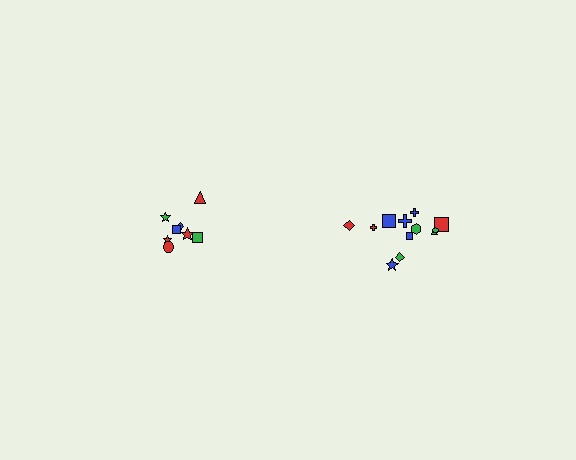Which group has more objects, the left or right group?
The right group.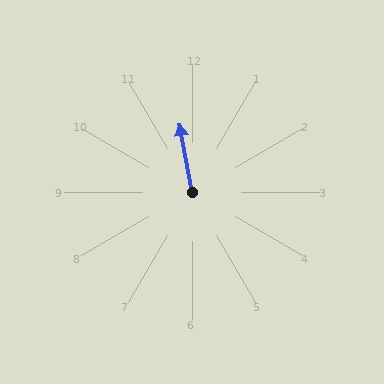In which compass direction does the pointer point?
North.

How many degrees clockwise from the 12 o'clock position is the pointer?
Approximately 349 degrees.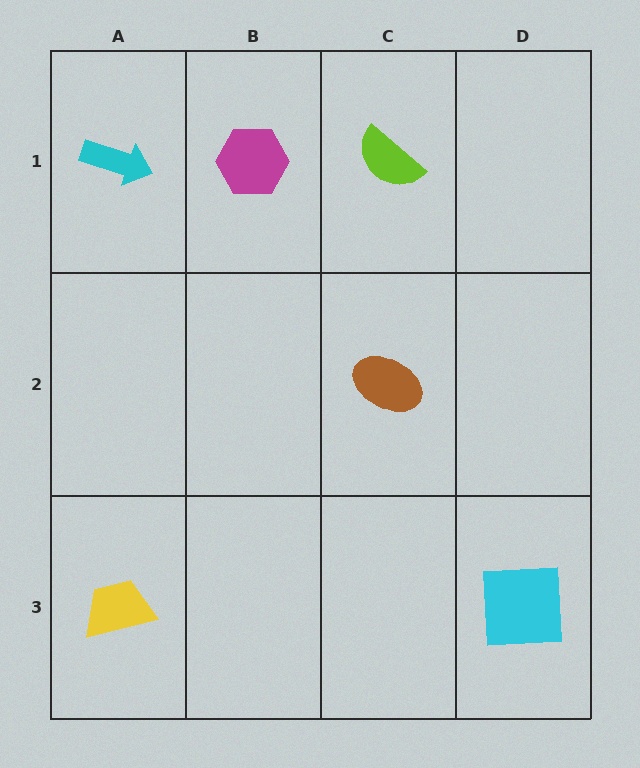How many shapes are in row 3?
2 shapes.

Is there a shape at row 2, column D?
No, that cell is empty.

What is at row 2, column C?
A brown ellipse.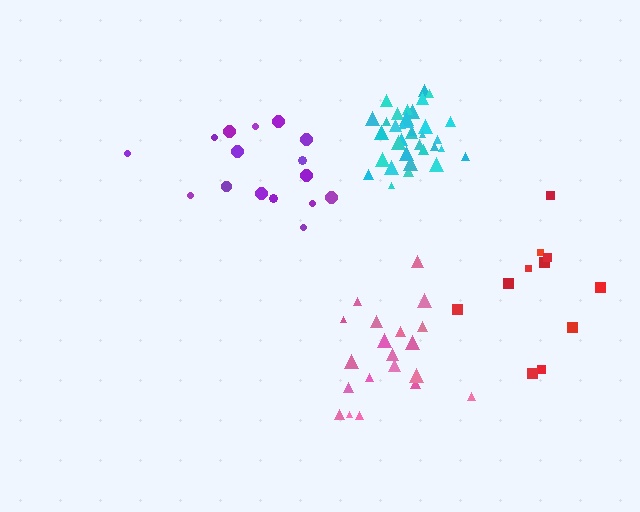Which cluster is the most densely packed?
Cyan.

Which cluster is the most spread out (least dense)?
Red.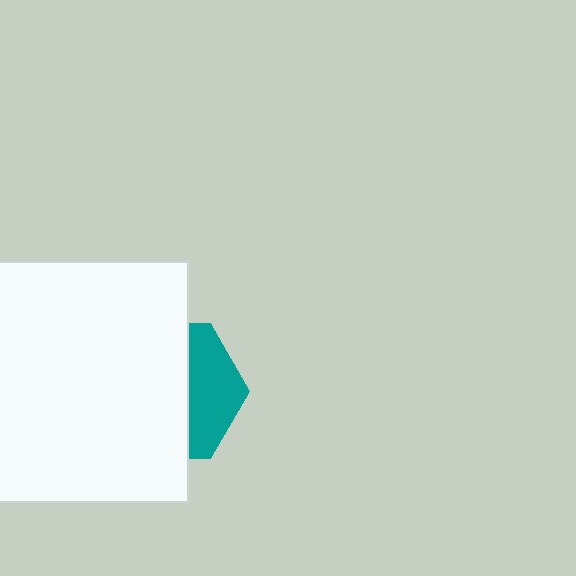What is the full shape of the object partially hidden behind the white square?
The partially hidden object is a teal hexagon.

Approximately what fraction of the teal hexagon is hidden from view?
Roughly 65% of the teal hexagon is hidden behind the white square.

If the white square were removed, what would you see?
You would see the complete teal hexagon.